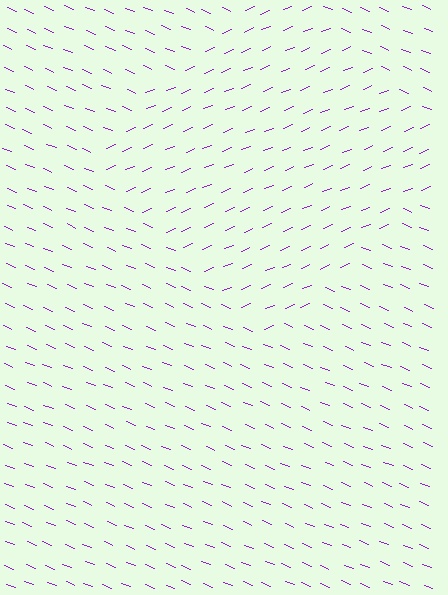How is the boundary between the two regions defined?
The boundary is defined purely by a change in line orientation (approximately 45 degrees difference). All lines are the same color and thickness.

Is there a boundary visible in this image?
Yes, there is a texture boundary formed by a change in line orientation.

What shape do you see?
I see a diamond.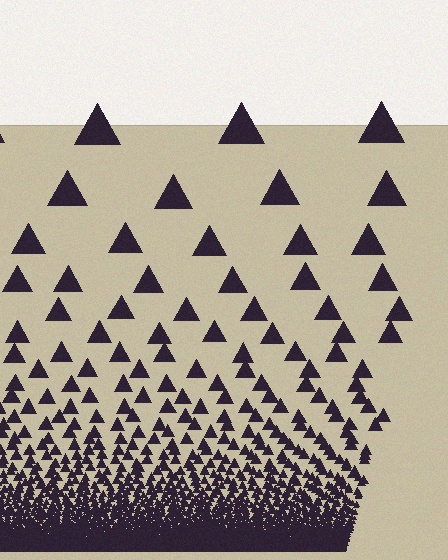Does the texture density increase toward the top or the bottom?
Density increases toward the bottom.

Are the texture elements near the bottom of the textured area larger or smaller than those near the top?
Smaller. The gradient is inverted — elements near the bottom are smaller and denser.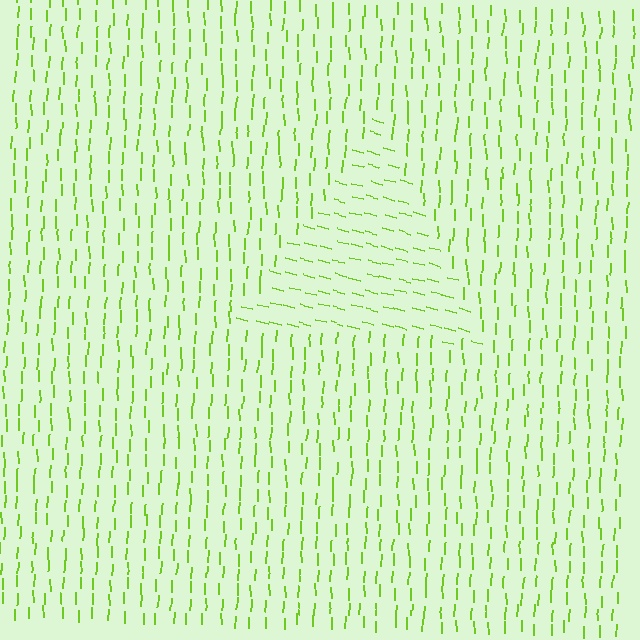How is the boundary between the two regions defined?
The boundary is defined purely by a change in line orientation (approximately 76 degrees difference). All lines are the same color and thickness.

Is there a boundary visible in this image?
Yes, there is a texture boundary formed by a change in line orientation.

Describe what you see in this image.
The image is filled with small lime line segments. A triangle region in the image has lines oriented differently from the surrounding lines, creating a visible texture boundary.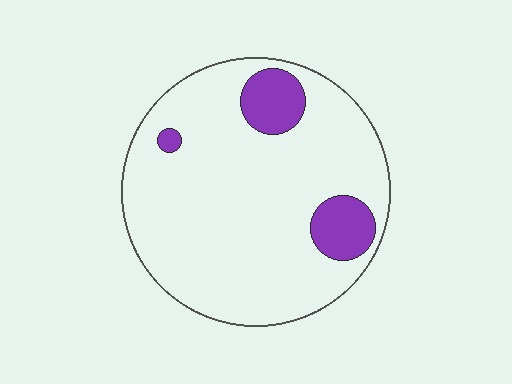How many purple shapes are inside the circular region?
3.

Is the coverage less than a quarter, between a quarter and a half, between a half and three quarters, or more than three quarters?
Less than a quarter.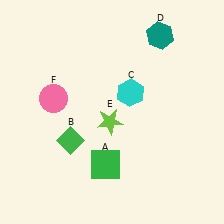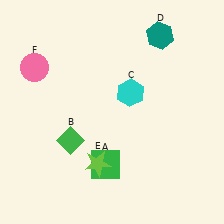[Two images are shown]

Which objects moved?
The objects that moved are: the lime star (E), the pink circle (F).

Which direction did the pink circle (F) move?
The pink circle (F) moved up.